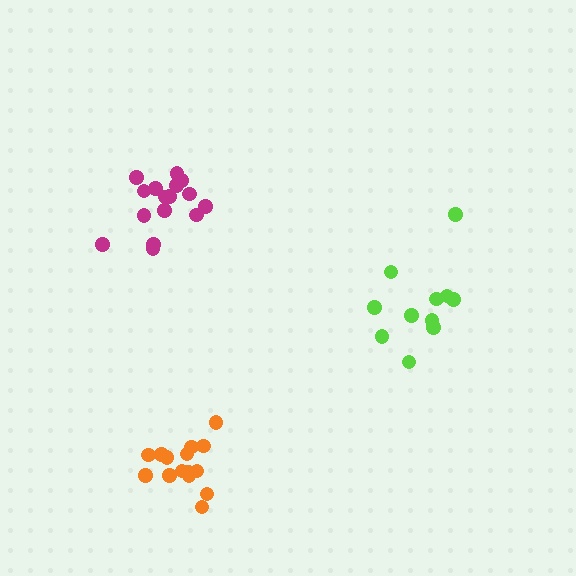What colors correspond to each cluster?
The clusters are colored: lime, magenta, orange.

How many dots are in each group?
Group 1: 11 dots, Group 2: 16 dots, Group 3: 15 dots (42 total).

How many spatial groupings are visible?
There are 3 spatial groupings.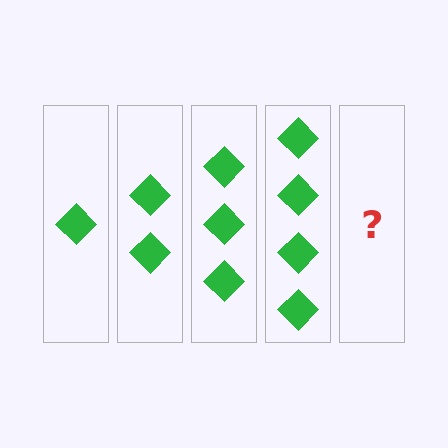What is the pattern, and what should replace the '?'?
The pattern is that each step adds one more diamond. The '?' should be 5 diamonds.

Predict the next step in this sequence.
The next step is 5 diamonds.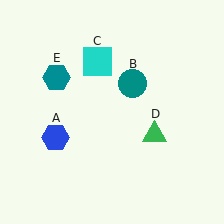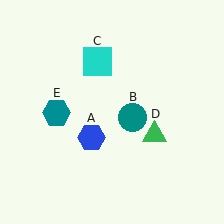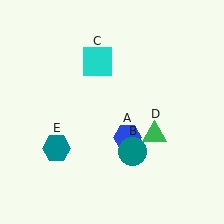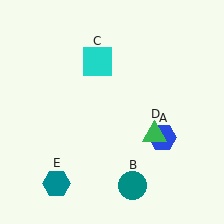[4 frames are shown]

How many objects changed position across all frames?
3 objects changed position: blue hexagon (object A), teal circle (object B), teal hexagon (object E).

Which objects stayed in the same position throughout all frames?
Cyan square (object C) and green triangle (object D) remained stationary.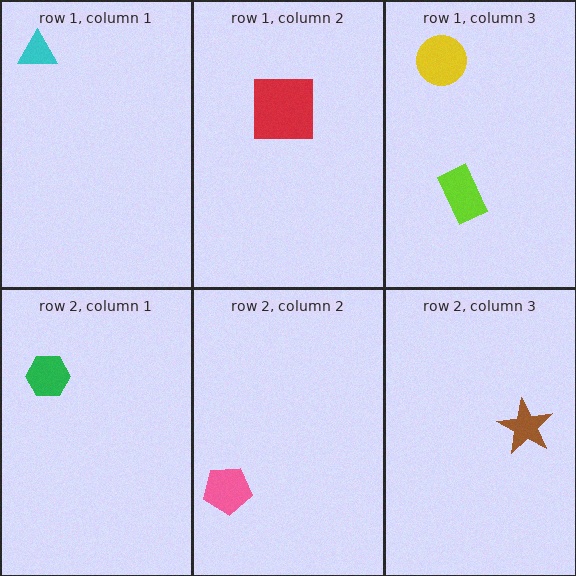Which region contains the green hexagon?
The row 2, column 1 region.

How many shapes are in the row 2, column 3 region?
1.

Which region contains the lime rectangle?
The row 1, column 3 region.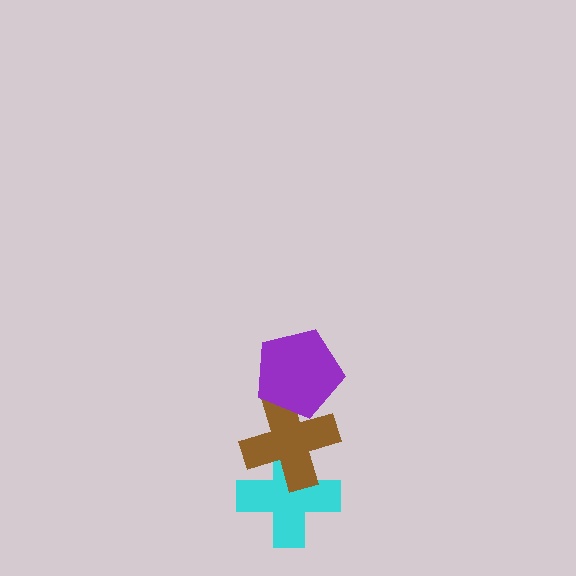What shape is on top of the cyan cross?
The brown cross is on top of the cyan cross.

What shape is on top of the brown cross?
The purple pentagon is on top of the brown cross.